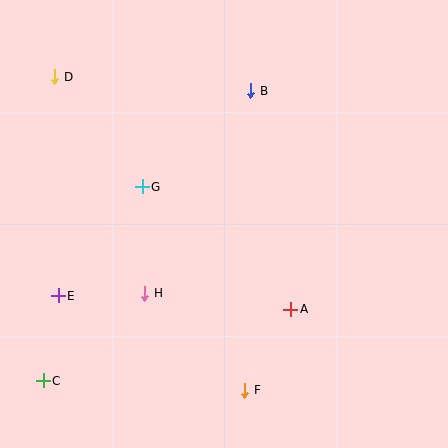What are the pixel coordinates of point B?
Point B is at (251, 91).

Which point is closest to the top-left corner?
Point D is closest to the top-left corner.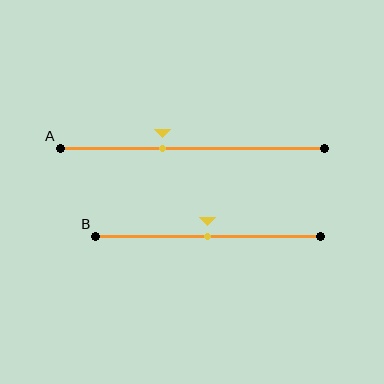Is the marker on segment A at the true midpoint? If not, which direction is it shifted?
No, the marker on segment A is shifted to the left by about 11% of the segment length.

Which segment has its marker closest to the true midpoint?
Segment B has its marker closest to the true midpoint.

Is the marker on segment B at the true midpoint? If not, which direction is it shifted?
Yes, the marker on segment B is at the true midpoint.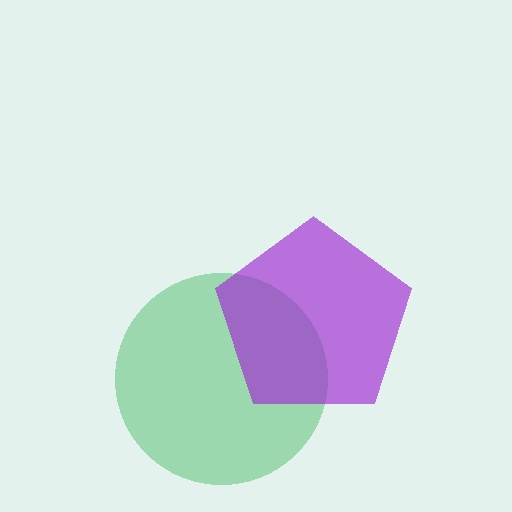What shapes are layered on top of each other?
The layered shapes are: a green circle, a purple pentagon.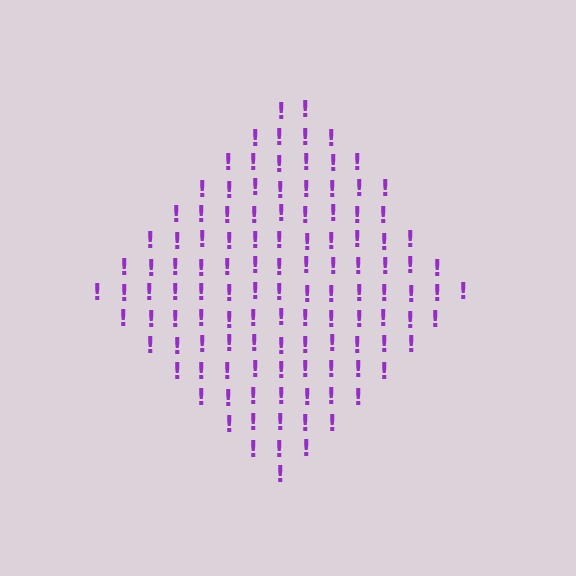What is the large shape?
The large shape is a diamond.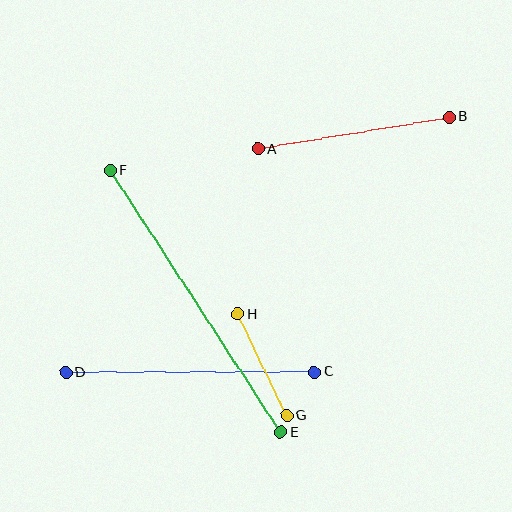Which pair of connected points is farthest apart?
Points E and F are farthest apart.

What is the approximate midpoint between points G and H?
The midpoint is at approximately (262, 365) pixels.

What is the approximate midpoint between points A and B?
The midpoint is at approximately (353, 133) pixels.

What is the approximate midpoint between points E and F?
The midpoint is at approximately (195, 301) pixels.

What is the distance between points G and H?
The distance is approximately 112 pixels.